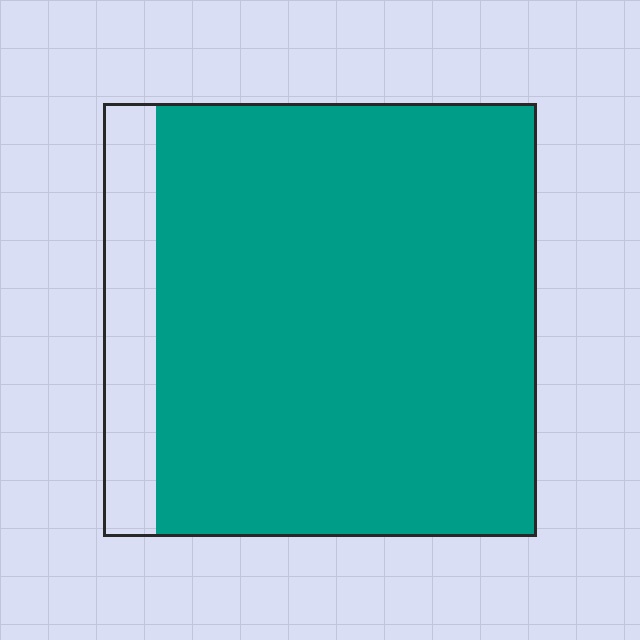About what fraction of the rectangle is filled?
About seven eighths (7/8).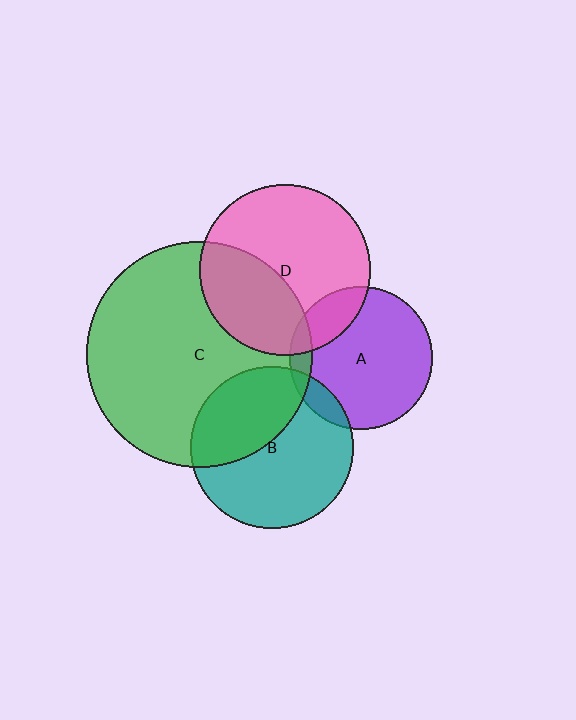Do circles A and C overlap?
Yes.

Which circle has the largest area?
Circle C (green).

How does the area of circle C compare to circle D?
Approximately 1.7 times.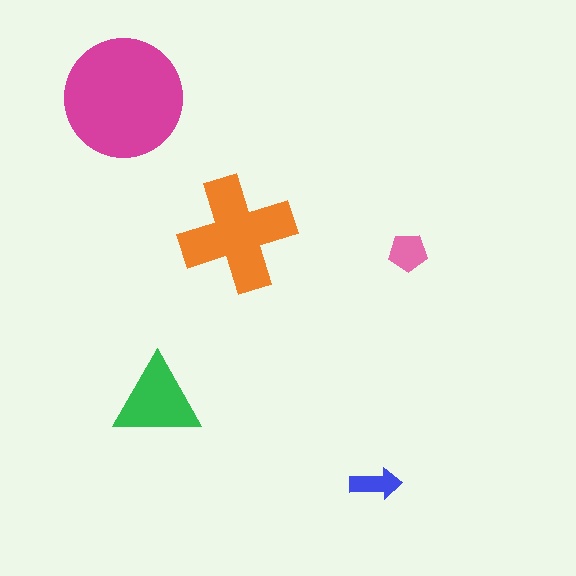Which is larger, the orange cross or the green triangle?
The orange cross.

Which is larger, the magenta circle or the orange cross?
The magenta circle.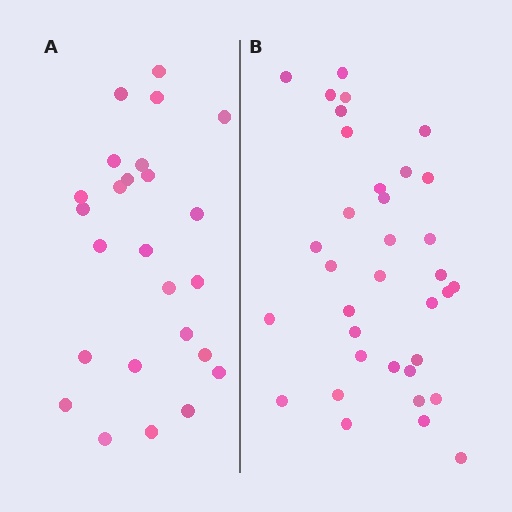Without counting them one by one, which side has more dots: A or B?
Region B (the right region) has more dots.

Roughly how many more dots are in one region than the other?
Region B has roughly 10 or so more dots than region A.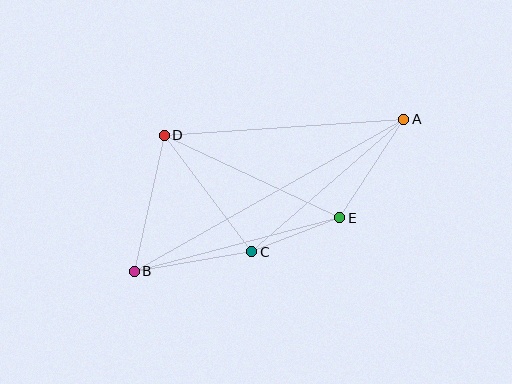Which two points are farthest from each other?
Points A and B are farthest from each other.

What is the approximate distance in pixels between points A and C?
The distance between A and C is approximately 202 pixels.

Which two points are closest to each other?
Points C and E are closest to each other.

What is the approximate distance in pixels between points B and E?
The distance between B and E is approximately 212 pixels.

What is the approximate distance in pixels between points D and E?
The distance between D and E is approximately 194 pixels.